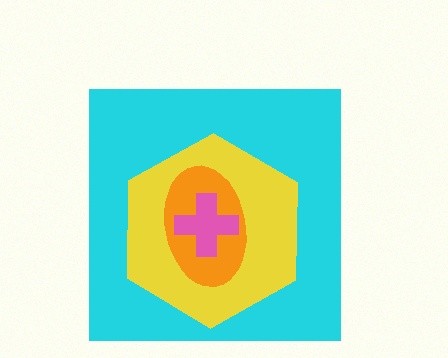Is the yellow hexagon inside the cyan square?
Yes.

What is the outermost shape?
The cyan square.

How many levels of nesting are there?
4.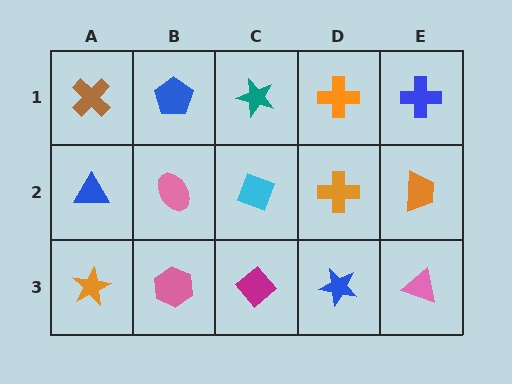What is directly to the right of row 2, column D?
An orange trapezoid.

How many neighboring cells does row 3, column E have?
2.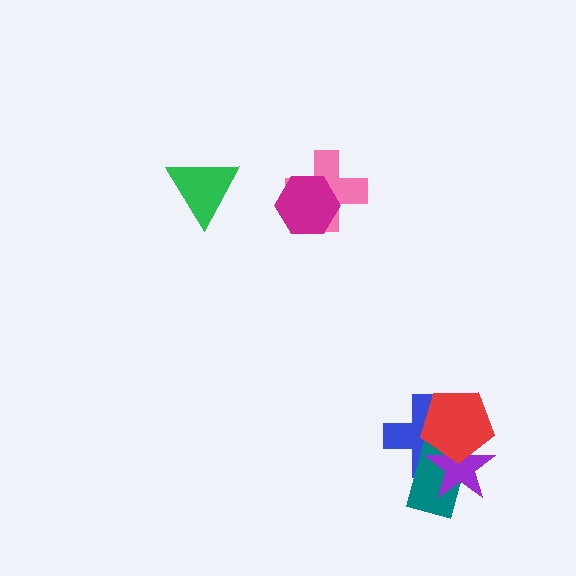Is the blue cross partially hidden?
Yes, it is partially covered by another shape.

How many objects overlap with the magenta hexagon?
1 object overlaps with the magenta hexagon.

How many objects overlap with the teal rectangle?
3 objects overlap with the teal rectangle.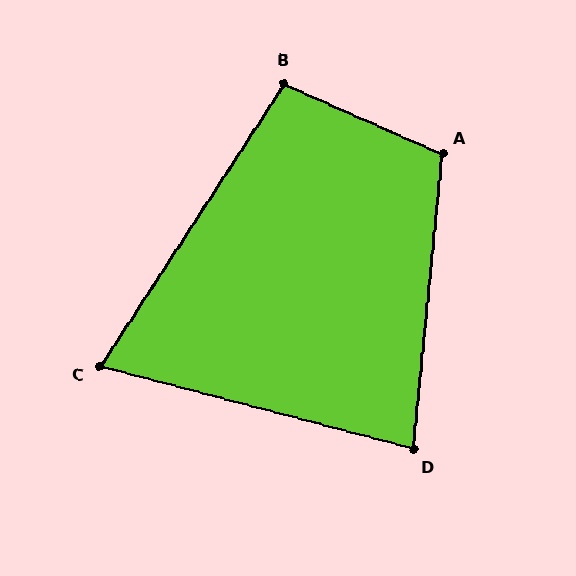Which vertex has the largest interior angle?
A, at approximately 108 degrees.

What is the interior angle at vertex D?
Approximately 81 degrees (acute).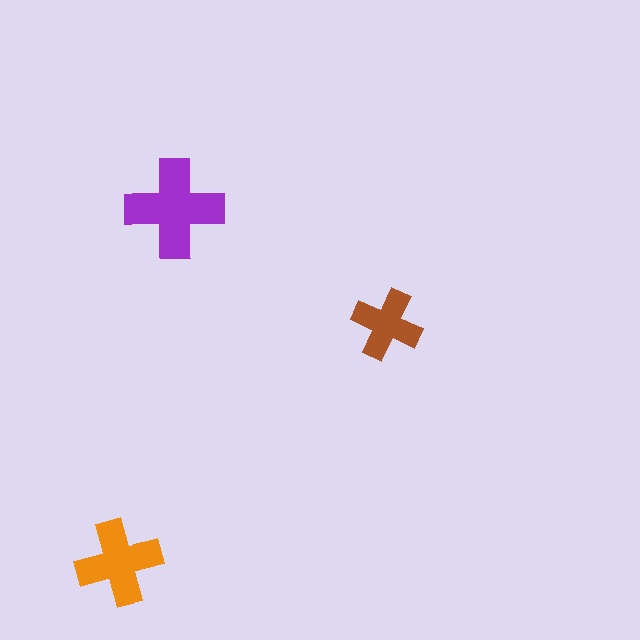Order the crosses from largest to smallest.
the purple one, the orange one, the brown one.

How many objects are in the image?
There are 3 objects in the image.